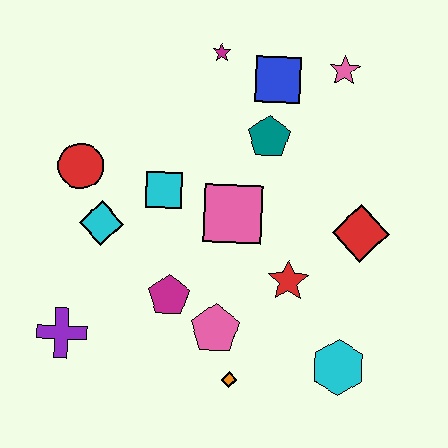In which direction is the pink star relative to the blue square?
The pink star is to the right of the blue square.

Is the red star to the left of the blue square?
No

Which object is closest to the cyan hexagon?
The red star is closest to the cyan hexagon.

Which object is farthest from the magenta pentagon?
The pink star is farthest from the magenta pentagon.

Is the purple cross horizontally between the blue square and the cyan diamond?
No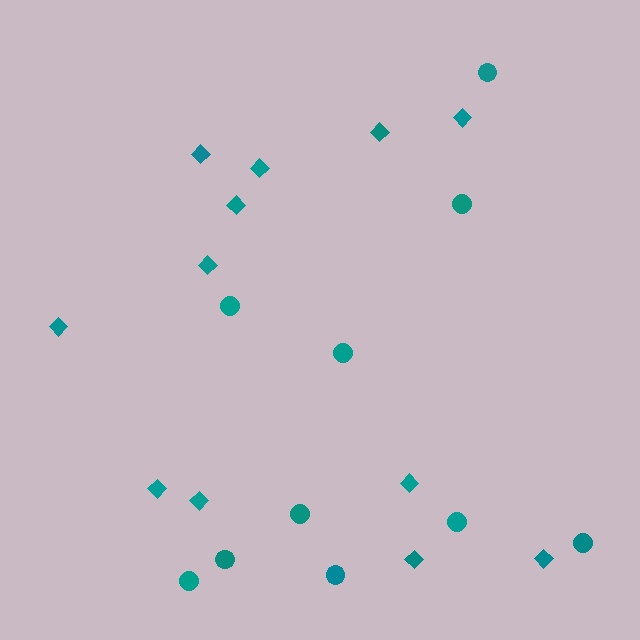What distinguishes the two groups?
There are 2 groups: one group of circles (10) and one group of diamonds (12).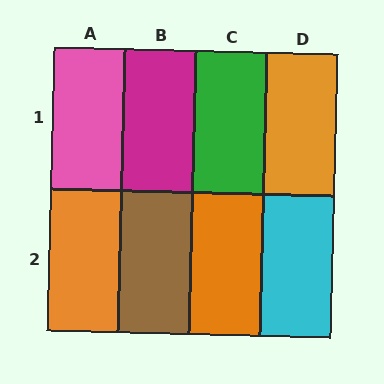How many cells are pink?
1 cell is pink.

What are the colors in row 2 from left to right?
Orange, brown, orange, cyan.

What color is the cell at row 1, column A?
Pink.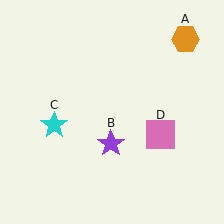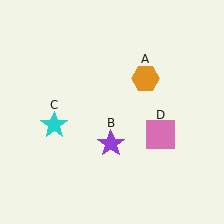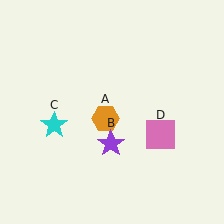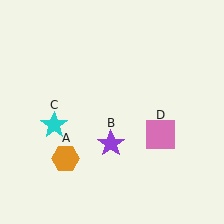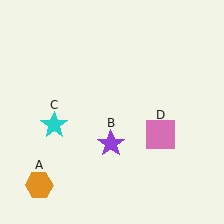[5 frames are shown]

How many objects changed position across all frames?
1 object changed position: orange hexagon (object A).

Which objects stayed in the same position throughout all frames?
Purple star (object B) and cyan star (object C) and pink square (object D) remained stationary.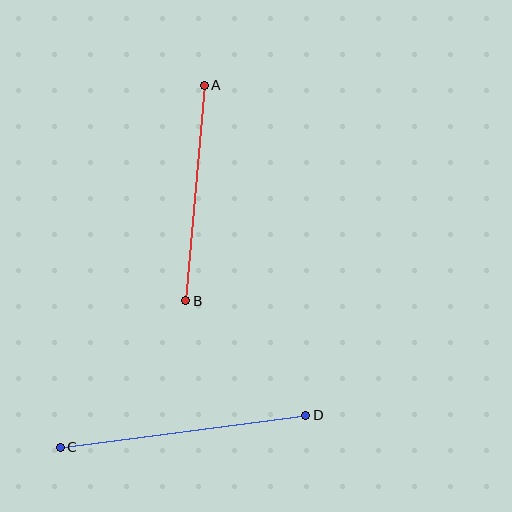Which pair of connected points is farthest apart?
Points C and D are farthest apart.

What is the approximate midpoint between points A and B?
The midpoint is at approximately (195, 193) pixels.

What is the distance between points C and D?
The distance is approximately 248 pixels.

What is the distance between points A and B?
The distance is approximately 216 pixels.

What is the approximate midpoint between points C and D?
The midpoint is at approximately (183, 431) pixels.